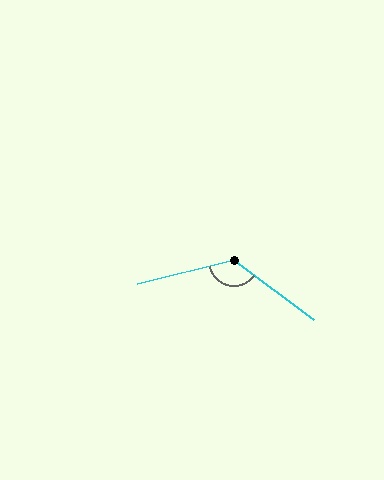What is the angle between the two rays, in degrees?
Approximately 129 degrees.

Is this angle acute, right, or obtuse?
It is obtuse.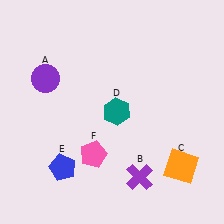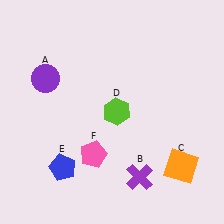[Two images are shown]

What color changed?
The hexagon (D) changed from teal in Image 1 to lime in Image 2.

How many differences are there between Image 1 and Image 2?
There is 1 difference between the two images.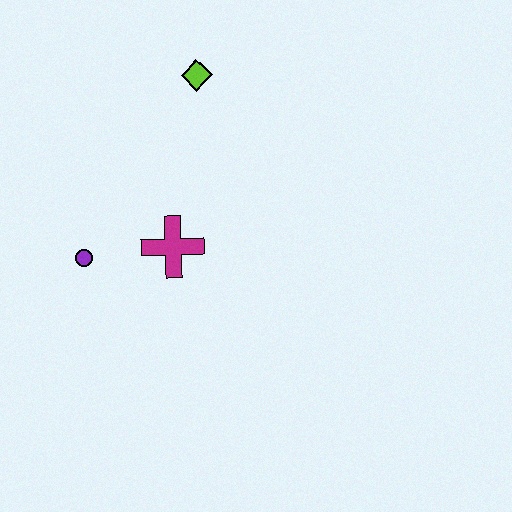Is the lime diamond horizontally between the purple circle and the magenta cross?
No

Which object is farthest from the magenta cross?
The lime diamond is farthest from the magenta cross.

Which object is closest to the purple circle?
The magenta cross is closest to the purple circle.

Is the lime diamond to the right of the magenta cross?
Yes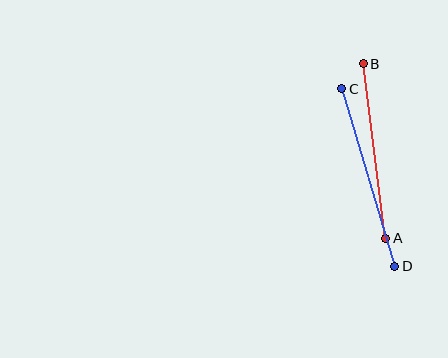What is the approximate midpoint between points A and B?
The midpoint is at approximately (375, 151) pixels.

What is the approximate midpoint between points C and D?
The midpoint is at approximately (368, 177) pixels.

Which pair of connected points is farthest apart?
Points C and D are farthest apart.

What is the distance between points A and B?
The distance is approximately 176 pixels.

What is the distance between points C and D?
The distance is approximately 185 pixels.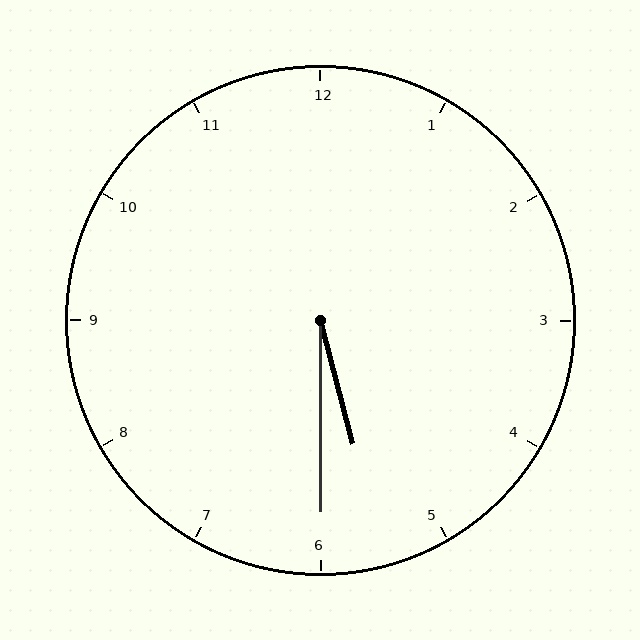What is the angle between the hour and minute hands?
Approximately 15 degrees.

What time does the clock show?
5:30.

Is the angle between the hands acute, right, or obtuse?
It is acute.